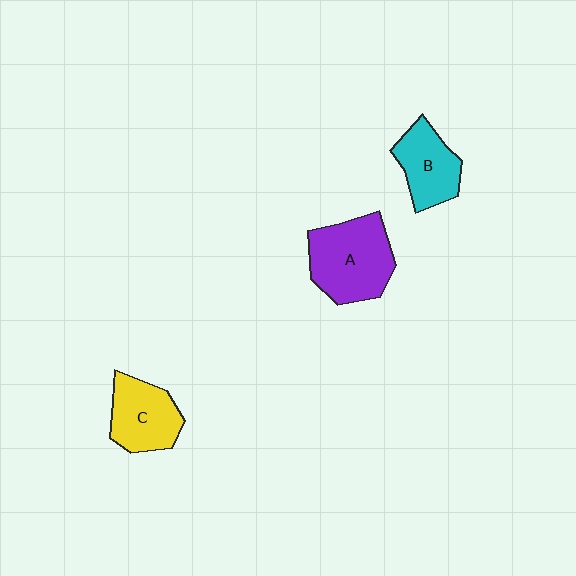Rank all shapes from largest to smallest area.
From largest to smallest: A (purple), C (yellow), B (cyan).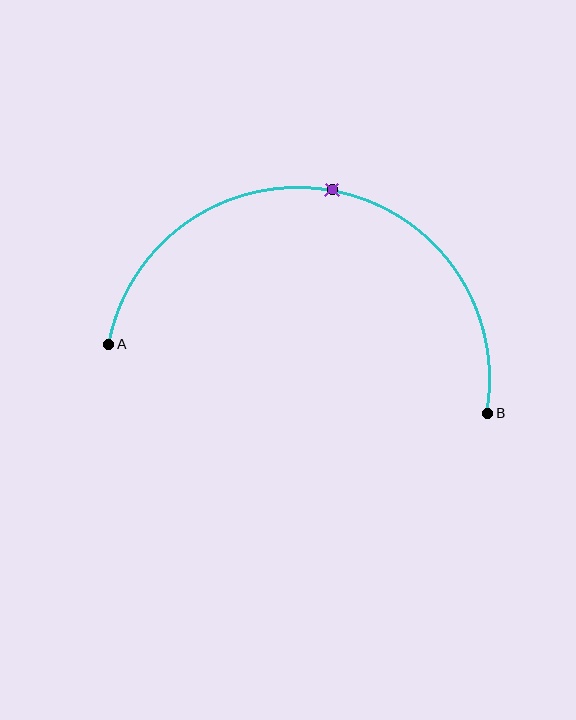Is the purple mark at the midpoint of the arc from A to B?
Yes. The purple mark lies on the arc at equal arc-length from both A and B — it is the arc midpoint.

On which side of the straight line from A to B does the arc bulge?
The arc bulges above the straight line connecting A and B.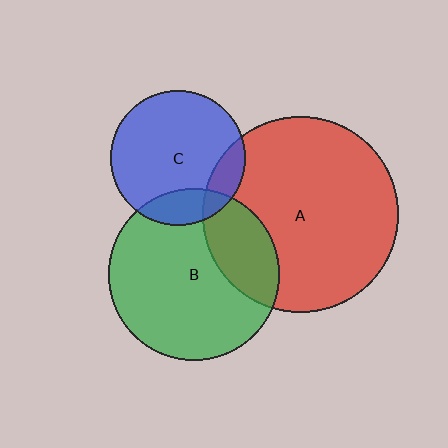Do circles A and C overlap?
Yes.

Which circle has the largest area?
Circle A (red).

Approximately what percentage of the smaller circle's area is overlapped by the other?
Approximately 15%.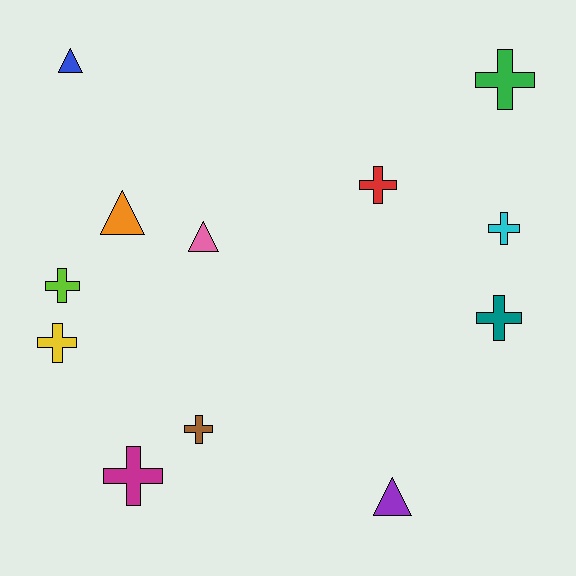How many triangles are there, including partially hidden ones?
There are 4 triangles.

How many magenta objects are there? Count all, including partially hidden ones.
There is 1 magenta object.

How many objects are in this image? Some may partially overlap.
There are 12 objects.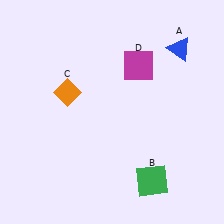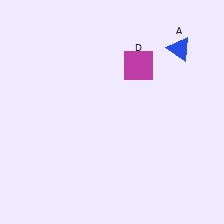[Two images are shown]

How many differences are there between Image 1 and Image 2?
There are 2 differences between the two images.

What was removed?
The green square (B), the orange diamond (C) were removed in Image 2.